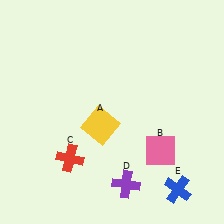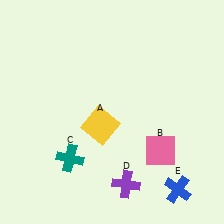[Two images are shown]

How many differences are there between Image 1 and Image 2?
There is 1 difference between the two images.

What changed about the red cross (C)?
In Image 1, C is red. In Image 2, it changed to teal.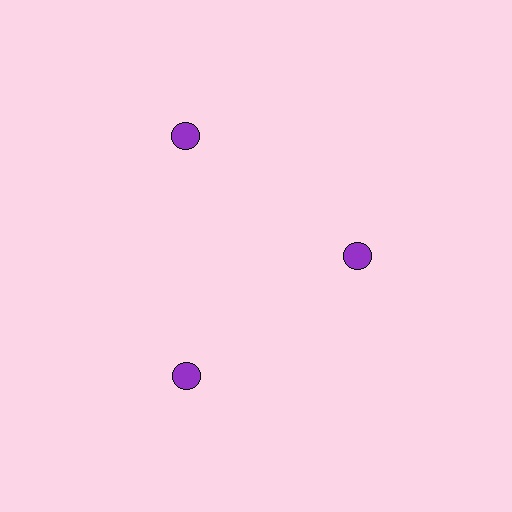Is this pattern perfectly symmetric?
No. The 3 purple circles are arranged in a ring, but one element near the 3 o'clock position is pulled inward toward the center, breaking the 3-fold rotational symmetry.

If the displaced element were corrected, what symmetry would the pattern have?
It would have 3-fold rotational symmetry — the pattern would map onto itself every 120 degrees.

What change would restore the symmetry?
The symmetry would be restored by moving it outward, back onto the ring so that all 3 circles sit at equal angles and equal distance from the center.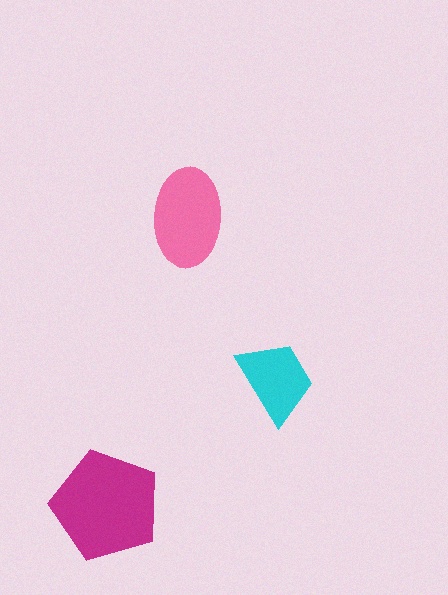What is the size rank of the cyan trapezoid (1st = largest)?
3rd.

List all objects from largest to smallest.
The magenta pentagon, the pink ellipse, the cyan trapezoid.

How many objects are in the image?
There are 3 objects in the image.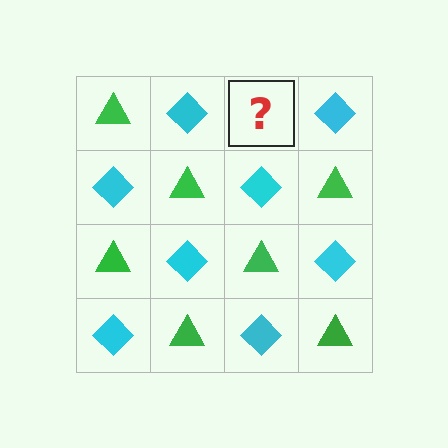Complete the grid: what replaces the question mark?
The question mark should be replaced with a green triangle.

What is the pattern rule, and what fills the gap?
The rule is that it alternates green triangle and cyan diamond in a checkerboard pattern. The gap should be filled with a green triangle.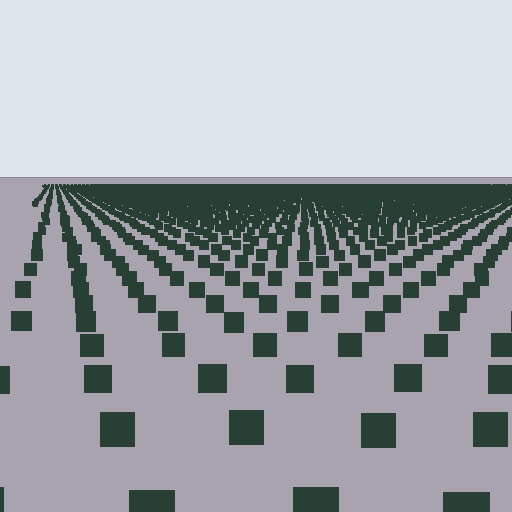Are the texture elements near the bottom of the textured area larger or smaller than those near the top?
Larger. Near the bottom, elements are closer to the viewer and appear at a bigger on-screen size.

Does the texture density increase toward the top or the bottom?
Density increases toward the top.